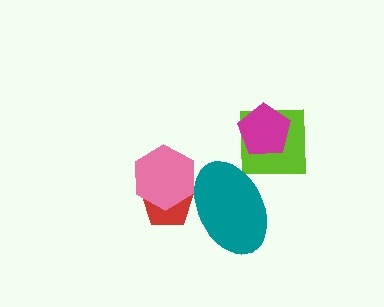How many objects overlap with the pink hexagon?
2 objects overlap with the pink hexagon.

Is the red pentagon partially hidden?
Yes, it is partially covered by another shape.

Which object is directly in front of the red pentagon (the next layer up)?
The pink hexagon is directly in front of the red pentagon.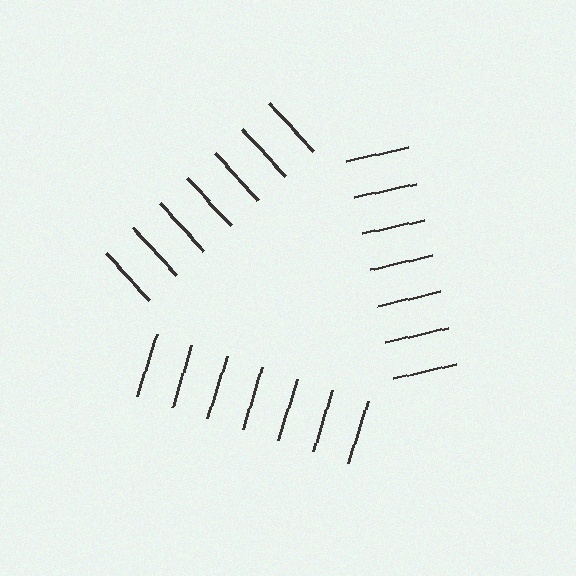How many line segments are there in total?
21 — 7 along each of the 3 edges.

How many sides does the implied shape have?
3 sides — the line-ends trace a triangle.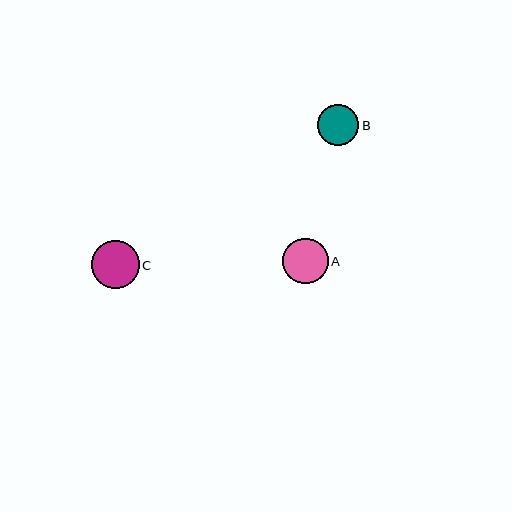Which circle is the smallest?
Circle B is the smallest with a size of approximately 41 pixels.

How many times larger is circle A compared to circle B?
Circle A is approximately 1.1 times the size of circle B.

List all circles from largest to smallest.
From largest to smallest: C, A, B.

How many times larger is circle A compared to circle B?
Circle A is approximately 1.1 times the size of circle B.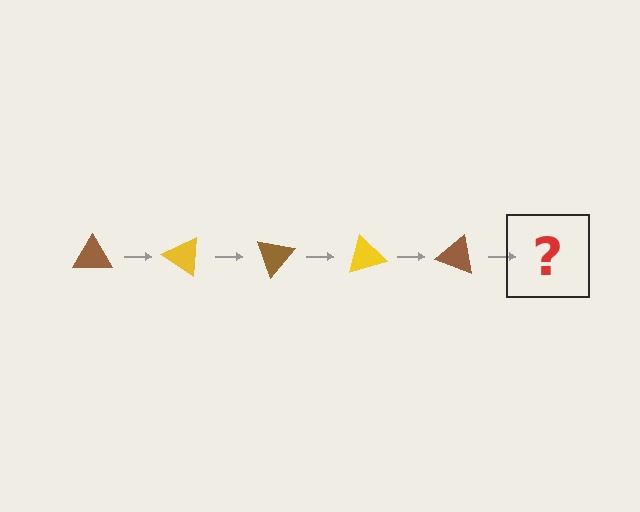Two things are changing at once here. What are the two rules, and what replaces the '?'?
The two rules are that it rotates 35 degrees each step and the color cycles through brown and yellow. The '?' should be a yellow triangle, rotated 175 degrees from the start.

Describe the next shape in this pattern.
It should be a yellow triangle, rotated 175 degrees from the start.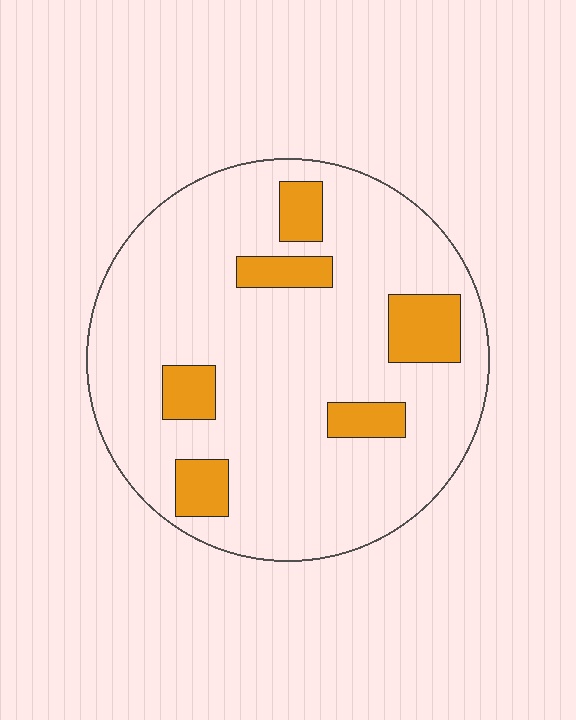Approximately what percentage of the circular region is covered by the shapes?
Approximately 15%.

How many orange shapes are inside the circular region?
6.